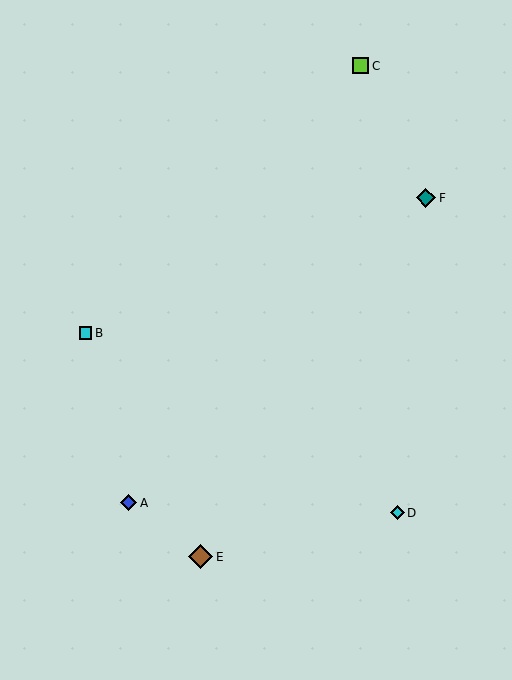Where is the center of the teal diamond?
The center of the teal diamond is at (426, 198).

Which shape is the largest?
The brown diamond (labeled E) is the largest.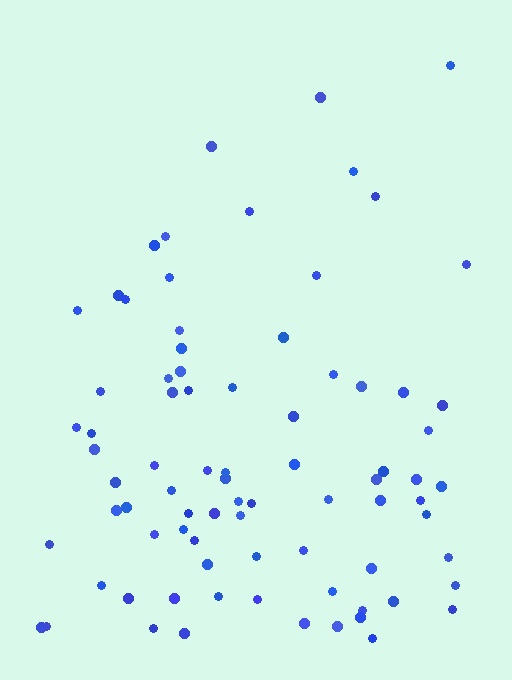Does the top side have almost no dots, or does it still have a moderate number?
Still a moderate number, just noticeably fewer than the bottom.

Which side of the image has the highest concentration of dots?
The bottom.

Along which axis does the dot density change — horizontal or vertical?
Vertical.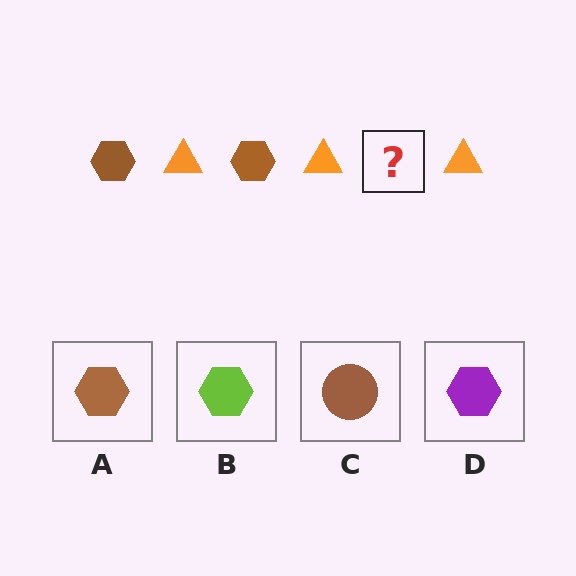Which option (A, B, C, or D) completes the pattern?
A.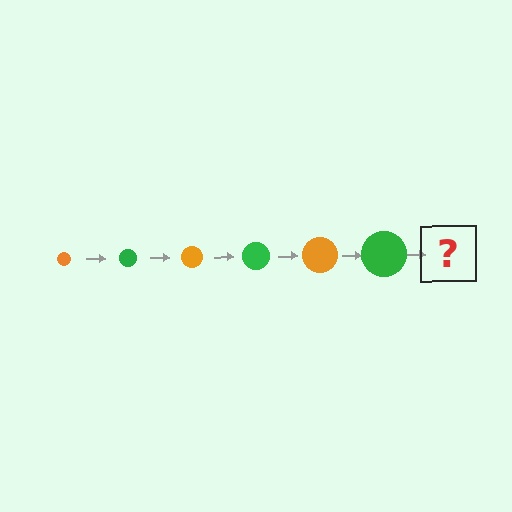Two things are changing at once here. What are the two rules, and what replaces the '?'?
The two rules are that the circle grows larger each step and the color cycles through orange and green. The '?' should be an orange circle, larger than the previous one.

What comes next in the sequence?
The next element should be an orange circle, larger than the previous one.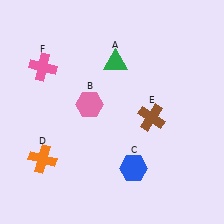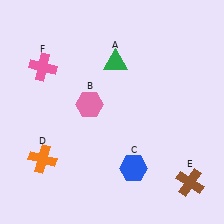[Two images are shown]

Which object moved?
The brown cross (E) moved down.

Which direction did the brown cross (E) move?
The brown cross (E) moved down.